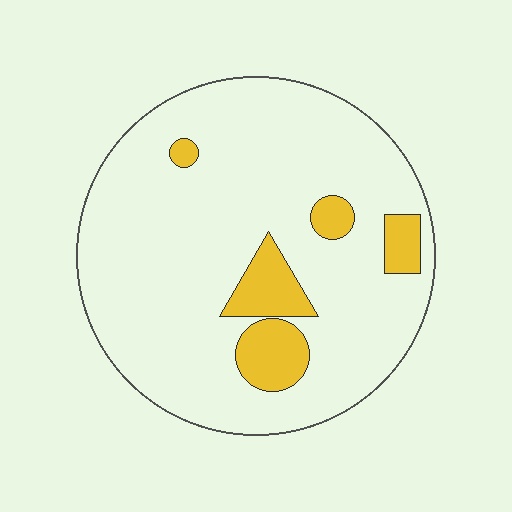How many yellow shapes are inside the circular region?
5.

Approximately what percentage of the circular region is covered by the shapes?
Approximately 15%.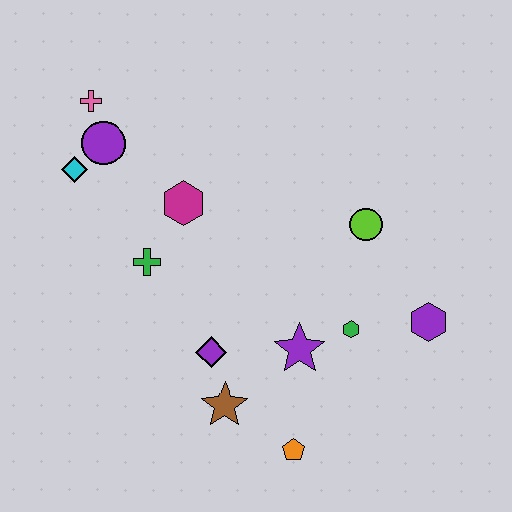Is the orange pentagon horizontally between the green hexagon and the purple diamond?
Yes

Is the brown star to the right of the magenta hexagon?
Yes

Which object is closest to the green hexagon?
The purple star is closest to the green hexagon.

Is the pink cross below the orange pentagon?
No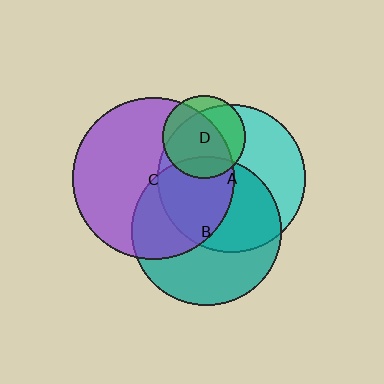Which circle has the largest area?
Circle C (purple).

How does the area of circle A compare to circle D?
Approximately 3.2 times.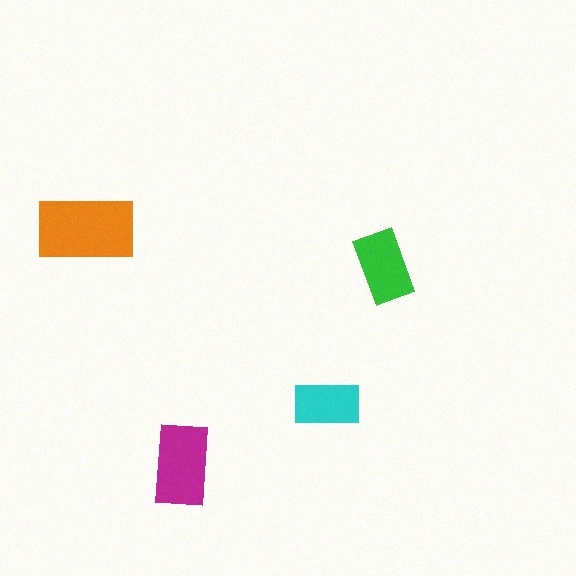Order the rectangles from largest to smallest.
the orange one, the magenta one, the green one, the cyan one.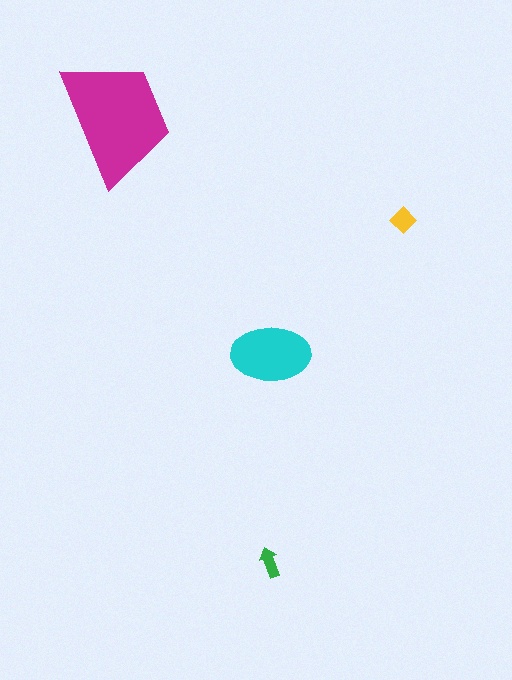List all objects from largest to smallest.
The magenta trapezoid, the cyan ellipse, the yellow diamond, the green arrow.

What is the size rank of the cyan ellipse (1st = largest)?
2nd.